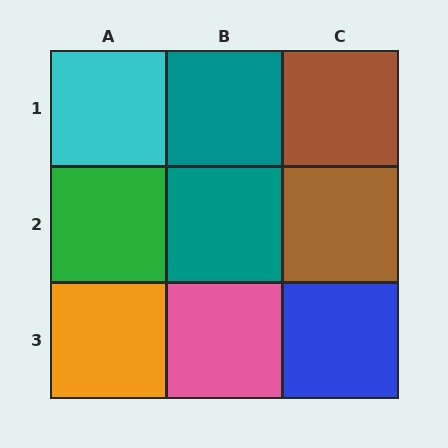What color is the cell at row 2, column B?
Teal.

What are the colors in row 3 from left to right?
Orange, pink, blue.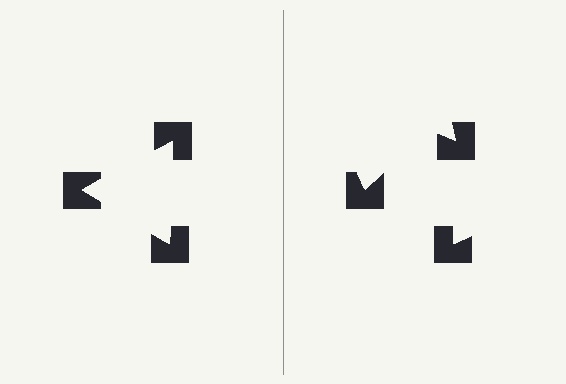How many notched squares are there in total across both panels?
6 — 3 on each side.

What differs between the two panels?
The notched squares are positioned identically on both sides; only the wedge orientations differ. On the left they align to a triangle; on the right they are misaligned.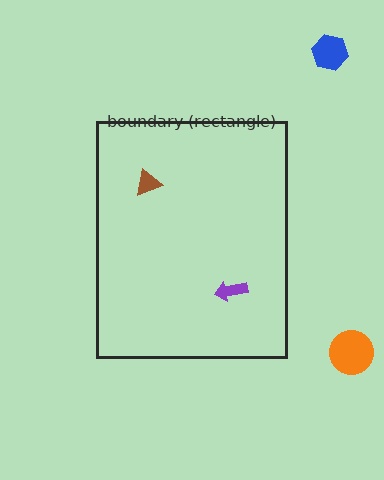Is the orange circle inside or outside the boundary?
Outside.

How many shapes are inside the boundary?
2 inside, 2 outside.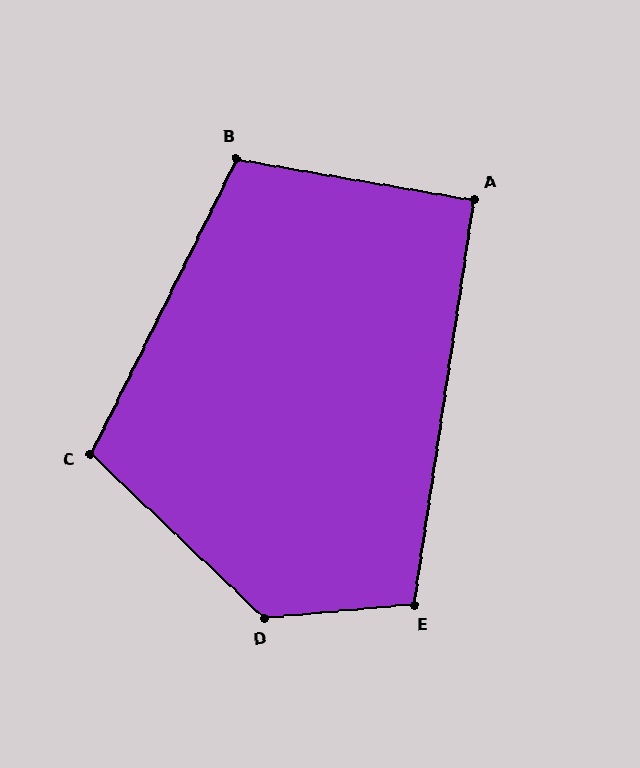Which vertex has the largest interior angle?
D, at approximately 132 degrees.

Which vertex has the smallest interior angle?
A, at approximately 91 degrees.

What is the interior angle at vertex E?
Approximately 103 degrees (obtuse).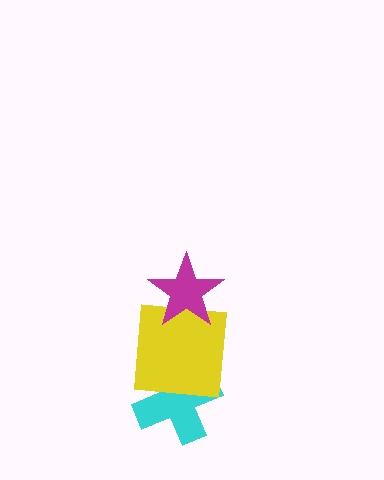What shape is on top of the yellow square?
The magenta star is on top of the yellow square.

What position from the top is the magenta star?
The magenta star is 1st from the top.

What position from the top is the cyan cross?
The cyan cross is 3rd from the top.